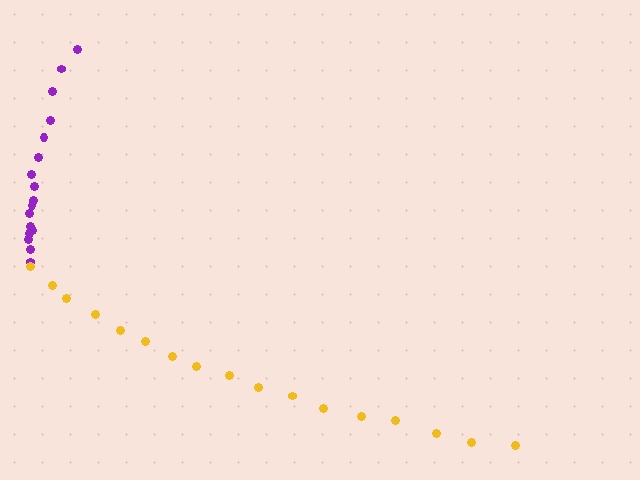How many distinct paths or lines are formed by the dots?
There are 2 distinct paths.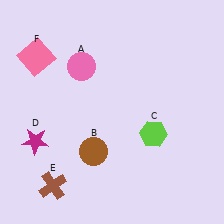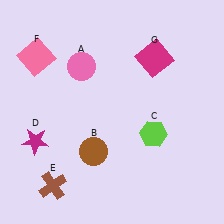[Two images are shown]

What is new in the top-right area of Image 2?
A magenta square (G) was added in the top-right area of Image 2.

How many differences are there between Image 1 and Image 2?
There is 1 difference between the two images.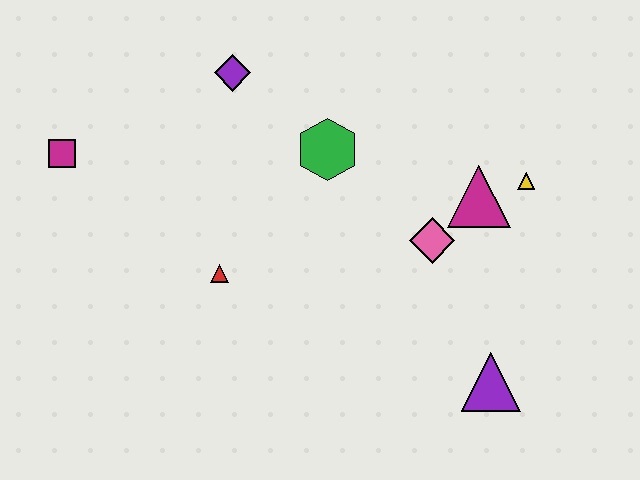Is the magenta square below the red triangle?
No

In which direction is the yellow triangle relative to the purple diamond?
The yellow triangle is to the right of the purple diamond.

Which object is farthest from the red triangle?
The yellow triangle is farthest from the red triangle.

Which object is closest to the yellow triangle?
The magenta triangle is closest to the yellow triangle.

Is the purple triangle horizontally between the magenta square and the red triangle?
No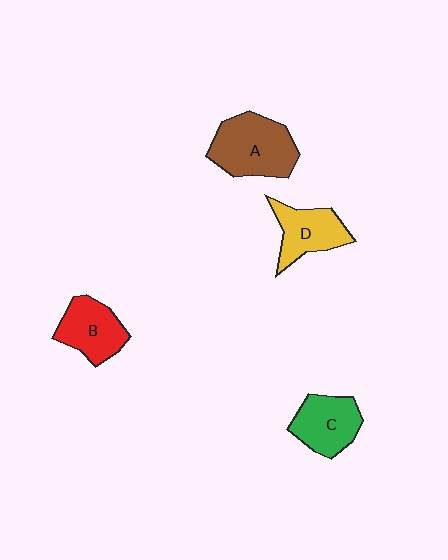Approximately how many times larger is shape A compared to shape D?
Approximately 1.4 times.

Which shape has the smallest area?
Shape B (red).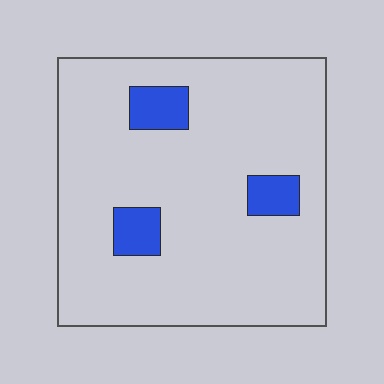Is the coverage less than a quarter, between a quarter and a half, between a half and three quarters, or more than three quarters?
Less than a quarter.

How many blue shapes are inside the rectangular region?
3.